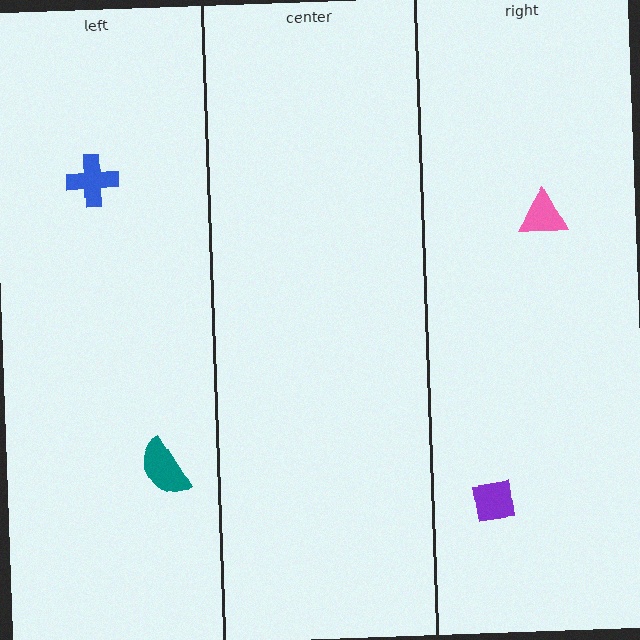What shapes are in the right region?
The pink triangle, the purple square.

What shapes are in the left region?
The blue cross, the teal semicircle.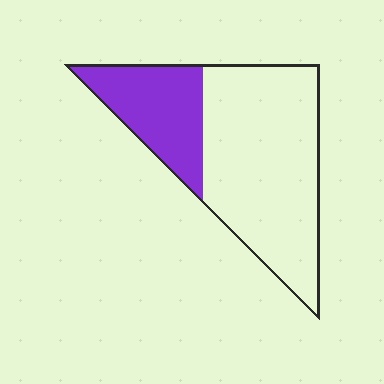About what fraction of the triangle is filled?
About one third (1/3).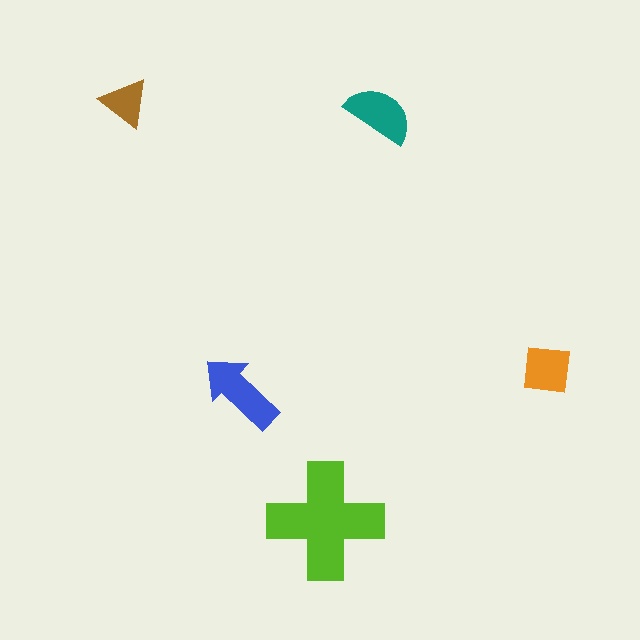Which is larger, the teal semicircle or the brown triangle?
The teal semicircle.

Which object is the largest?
The lime cross.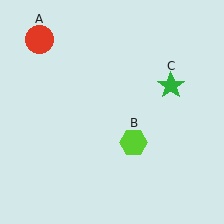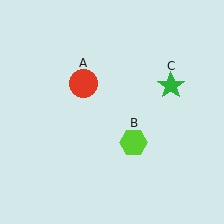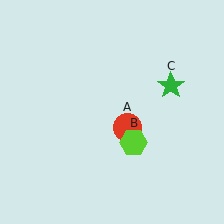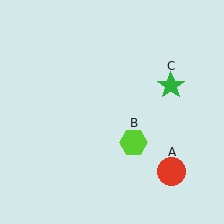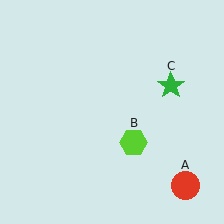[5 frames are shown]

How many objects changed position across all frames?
1 object changed position: red circle (object A).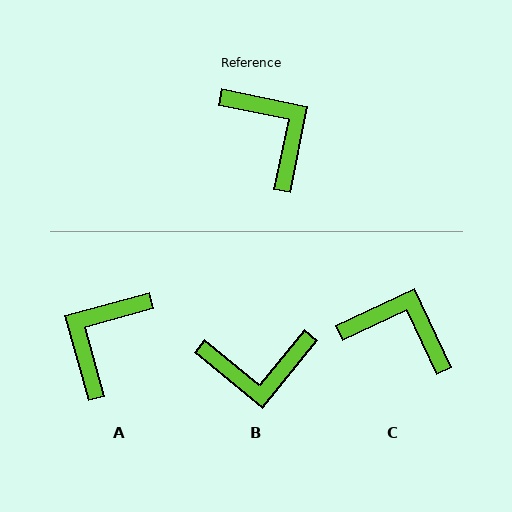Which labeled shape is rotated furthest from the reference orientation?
B, about 118 degrees away.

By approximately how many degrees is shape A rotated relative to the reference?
Approximately 117 degrees counter-clockwise.